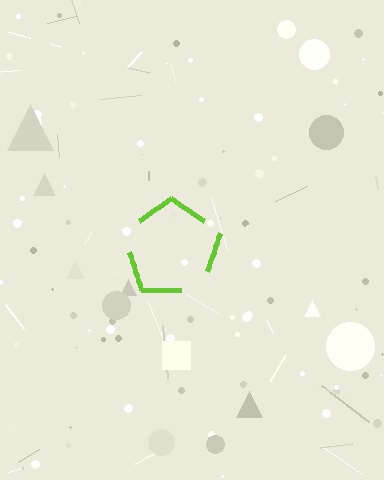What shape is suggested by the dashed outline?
The dashed outline suggests a pentagon.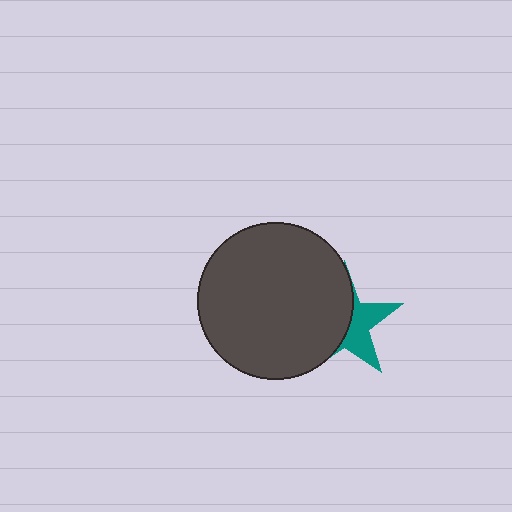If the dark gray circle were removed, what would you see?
You would see the complete teal star.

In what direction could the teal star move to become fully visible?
The teal star could move right. That would shift it out from behind the dark gray circle entirely.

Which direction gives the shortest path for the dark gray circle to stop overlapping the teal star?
Moving left gives the shortest separation.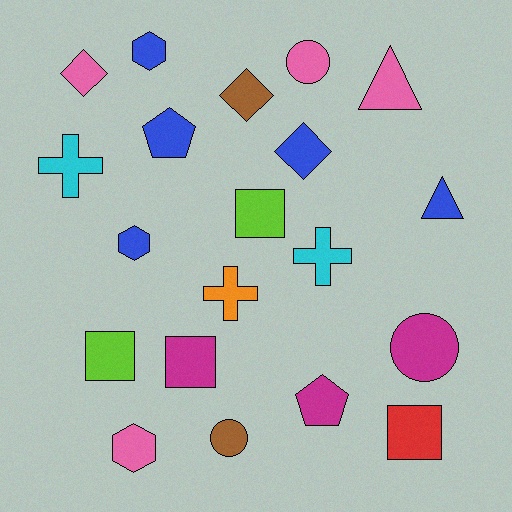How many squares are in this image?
There are 4 squares.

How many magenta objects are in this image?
There are 3 magenta objects.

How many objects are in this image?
There are 20 objects.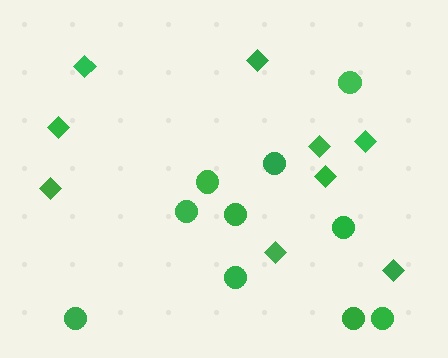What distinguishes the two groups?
There are 2 groups: one group of diamonds (9) and one group of circles (10).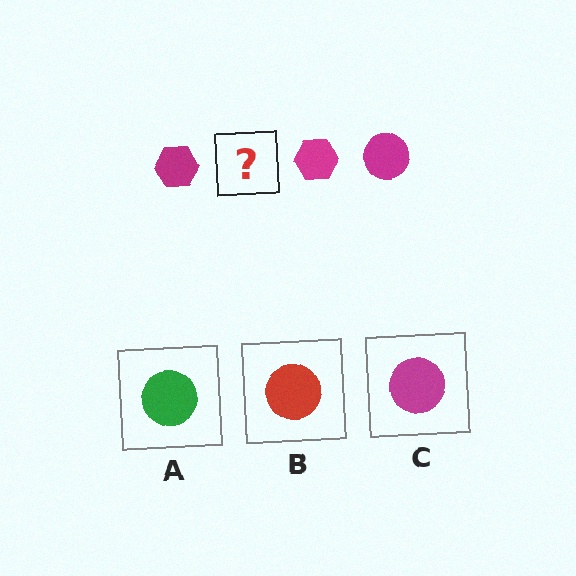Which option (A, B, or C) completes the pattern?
C.